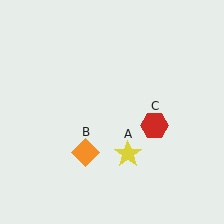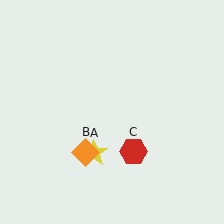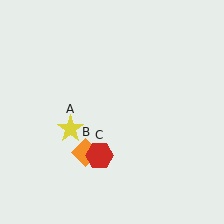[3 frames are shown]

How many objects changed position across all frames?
2 objects changed position: yellow star (object A), red hexagon (object C).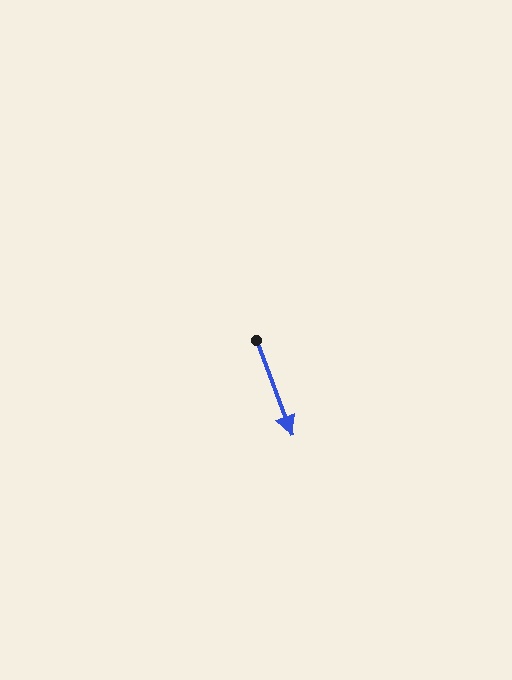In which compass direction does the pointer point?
South.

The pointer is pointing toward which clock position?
Roughly 5 o'clock.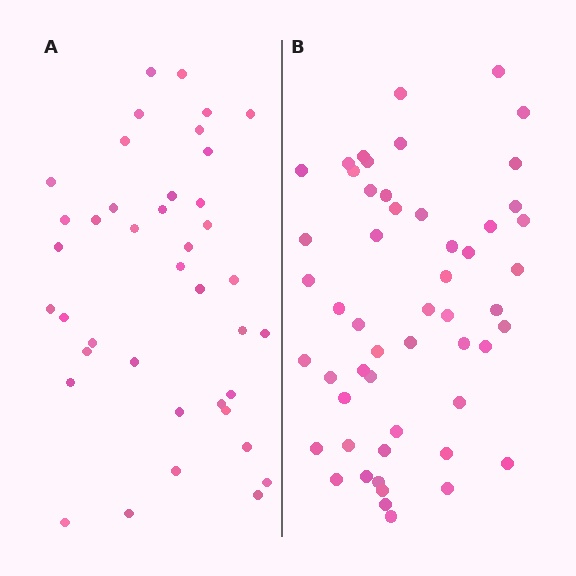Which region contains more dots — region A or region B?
Region B (the right region) has more dots.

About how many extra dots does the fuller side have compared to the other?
Region B has approximately 15 more dots than region A.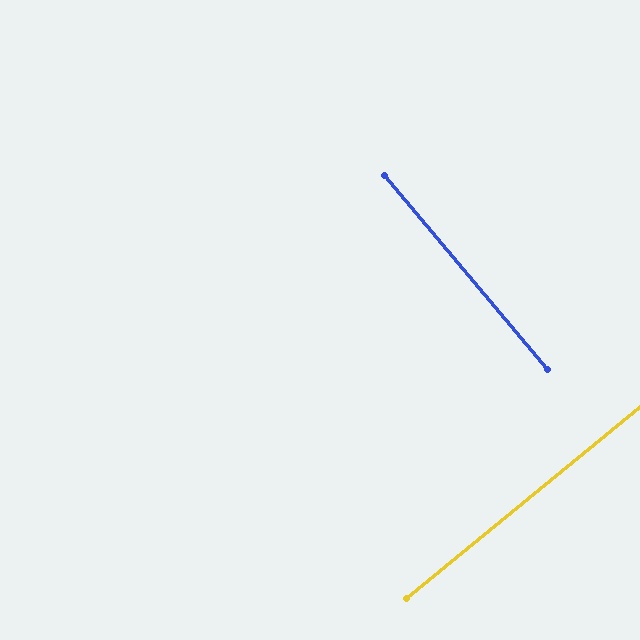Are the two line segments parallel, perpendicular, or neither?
Perpendicular — they meet at approximately 89°.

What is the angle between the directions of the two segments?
Approximately 89 degrees.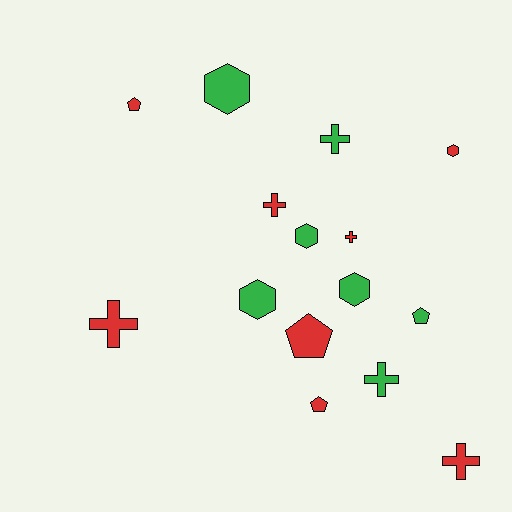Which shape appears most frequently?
Cross, with 6 objects.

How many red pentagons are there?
There are 3 red pentagons.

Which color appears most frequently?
Red, with 8 objects.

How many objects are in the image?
There are 15 objects.